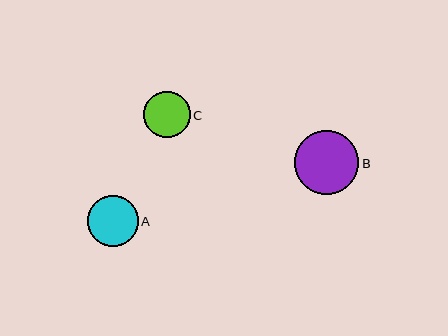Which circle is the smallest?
Circle C is the smallest with a size of approximately 46 pixels.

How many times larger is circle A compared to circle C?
Circle A is approximately 1.1 times the size of circle C.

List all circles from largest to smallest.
From largest to smallest: B, A, C.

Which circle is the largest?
Circle B is the largest with a size of approximately 64 pixels.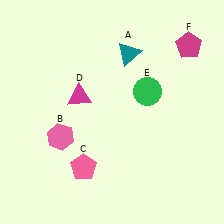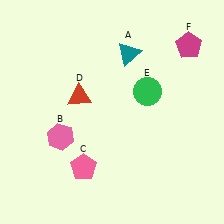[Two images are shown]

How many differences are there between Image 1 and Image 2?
There is 1 difference between the two images.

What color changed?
The triangle (D) changed from magenta in Image 1 to red in Image 2.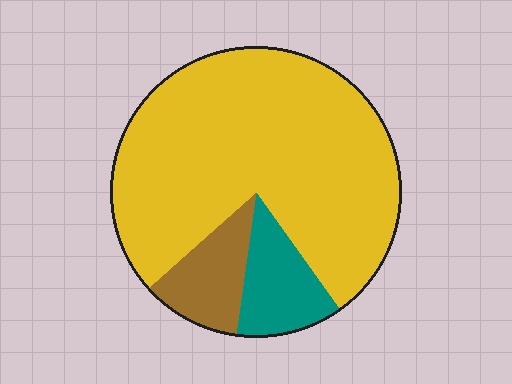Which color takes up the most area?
Yellow, at roughly 75%.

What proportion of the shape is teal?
Teal covers around 10% of the shape.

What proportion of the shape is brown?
Brown covers 11% of the shape.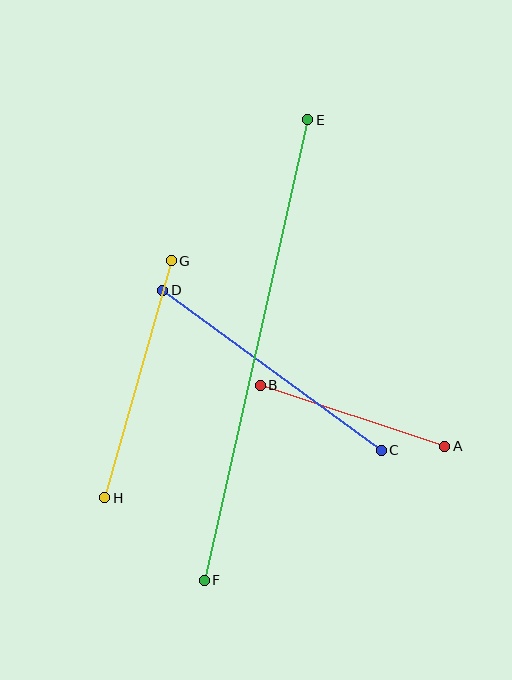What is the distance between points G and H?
The distance is approximately 246 pixels.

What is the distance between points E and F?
The distance is approximately 472 pixels.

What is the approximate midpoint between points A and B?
The midpoint is at approximately (352, 416) pixels.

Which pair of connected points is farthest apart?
Points E and F are farthest apart.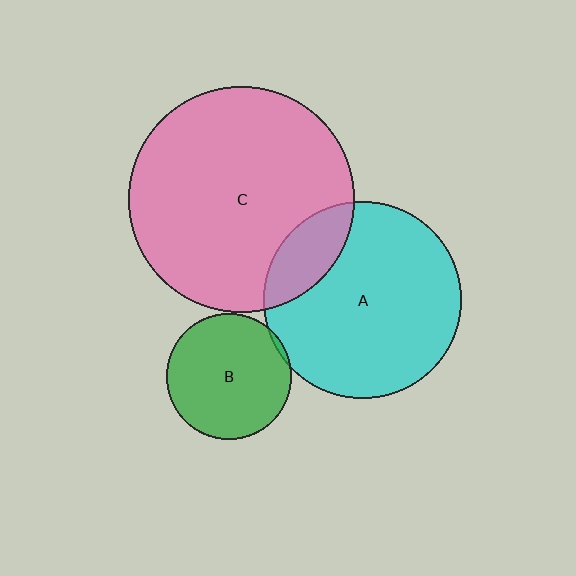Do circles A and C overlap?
Yes.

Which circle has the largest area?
Circle C (pink).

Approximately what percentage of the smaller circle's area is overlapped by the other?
Approximately 15%.